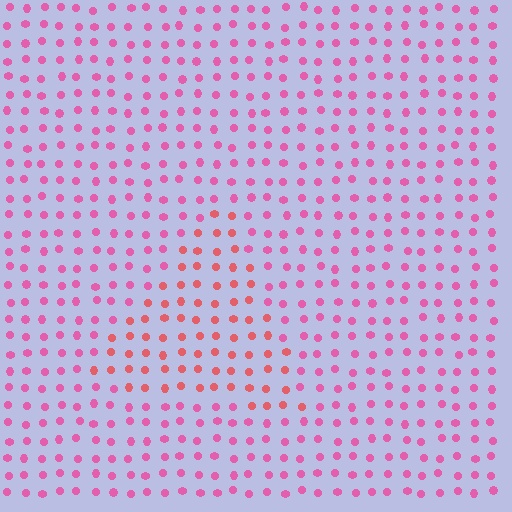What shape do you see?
I see a triangle.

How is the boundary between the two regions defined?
The boundary is defined purely by a slight shift in hue (about 30 degrees). Spacing, size, and orientation are identical on both sides.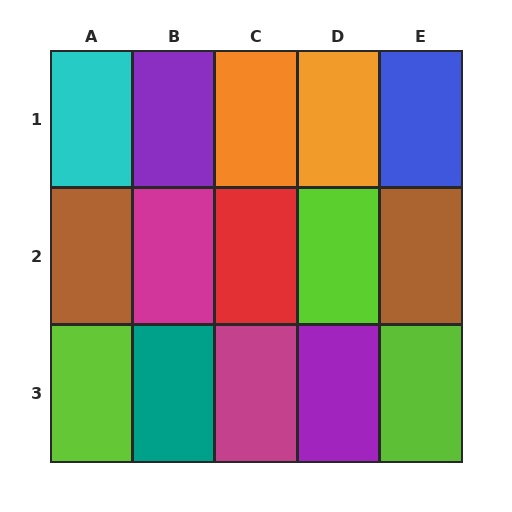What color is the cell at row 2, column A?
Brown.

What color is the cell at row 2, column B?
Magenta.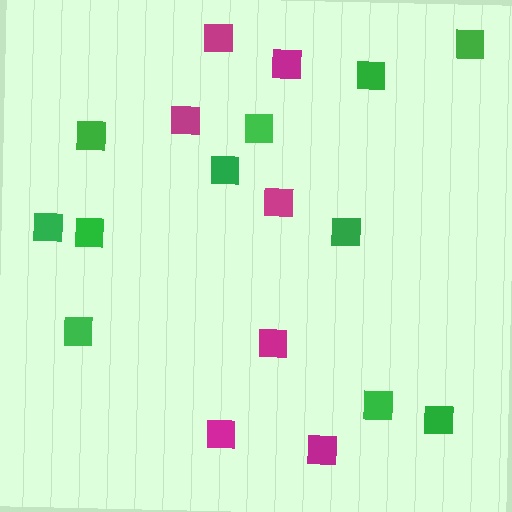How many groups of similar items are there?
There are 2 groups: one group of magenta squares (7) and one group of green squares (11).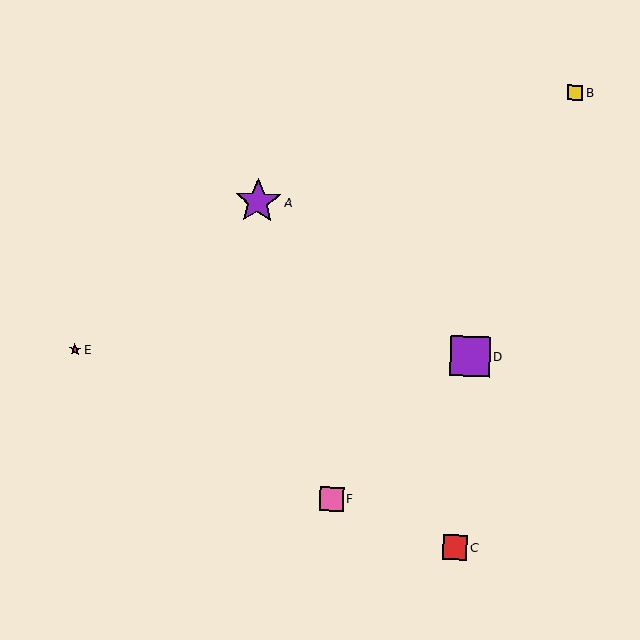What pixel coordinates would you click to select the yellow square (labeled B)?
Click at (575, 93) to select the yellow square B.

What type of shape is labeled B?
Shape B is a yellow square.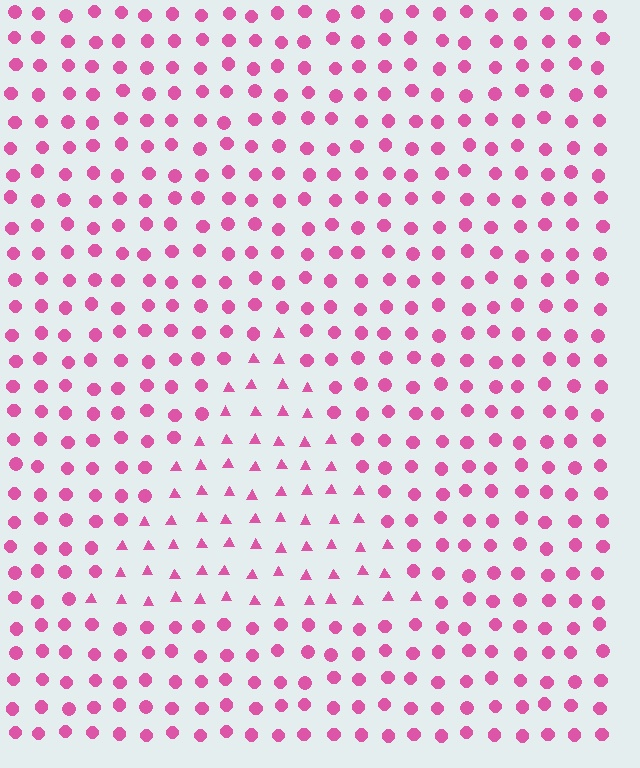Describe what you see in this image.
The image is filled with small pink elements arranged in a uniform grid. A triangle-shaped region contains triangles, while the surrounding area contains circles. The boundary is defined purely by the change in element shape.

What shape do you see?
I see a triangle.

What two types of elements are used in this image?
The image uses triangles inside the triangle region and circles outside it.